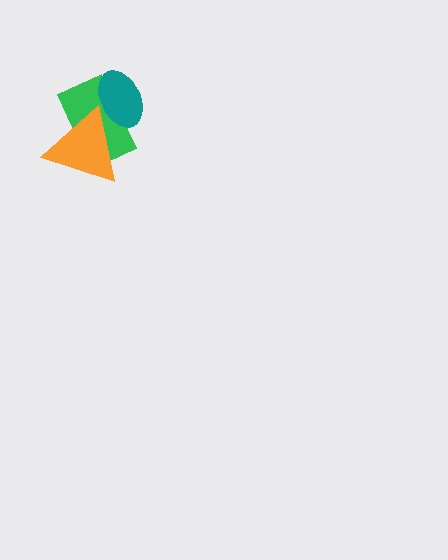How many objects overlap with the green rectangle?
2 objects overlap with the green rectangle.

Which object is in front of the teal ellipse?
The orange triangle is in front of the teal ellipse.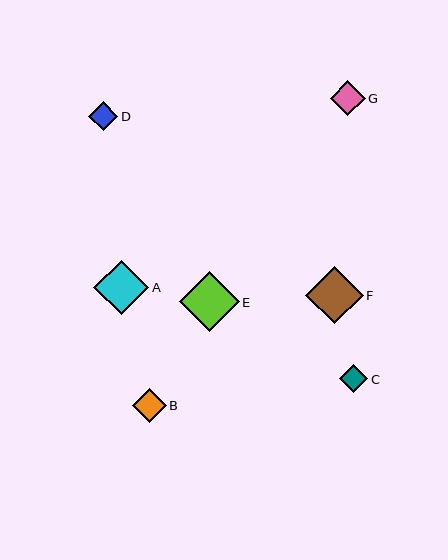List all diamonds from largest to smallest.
From largest to smallest: E, F, A, G, B, D, C.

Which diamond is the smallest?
Diamond C is the smallest with a size of approximately 28 pixels.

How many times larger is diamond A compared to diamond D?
Diamond A is approximately 1.9 times the size of diamond D.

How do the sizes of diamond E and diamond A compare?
Diamond E and diamond A are approximately the same size.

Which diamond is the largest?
Diamond E is the largest with a size of approximately 60 pixels.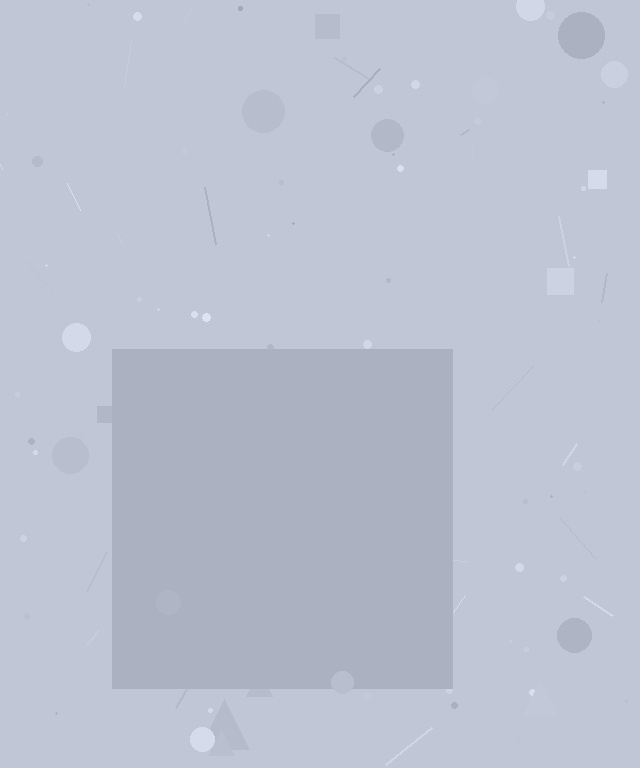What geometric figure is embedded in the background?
A square is embedded in the background.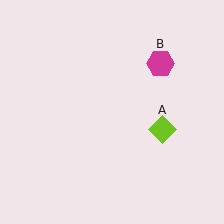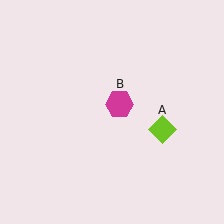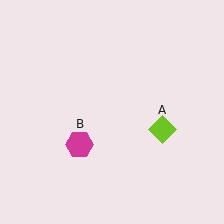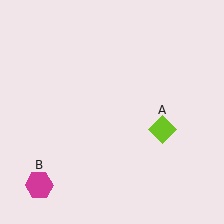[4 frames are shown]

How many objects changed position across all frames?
1 object changed position: magenta hexagon (object B).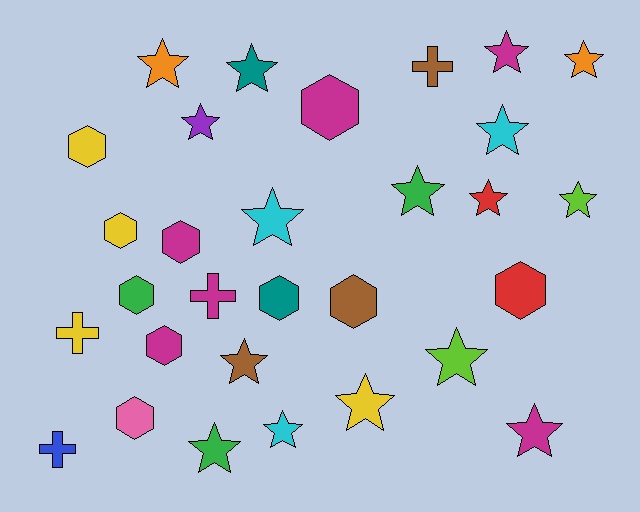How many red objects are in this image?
There are 2 red objects.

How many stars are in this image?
There are 16 stars.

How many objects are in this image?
There are 30 objects.